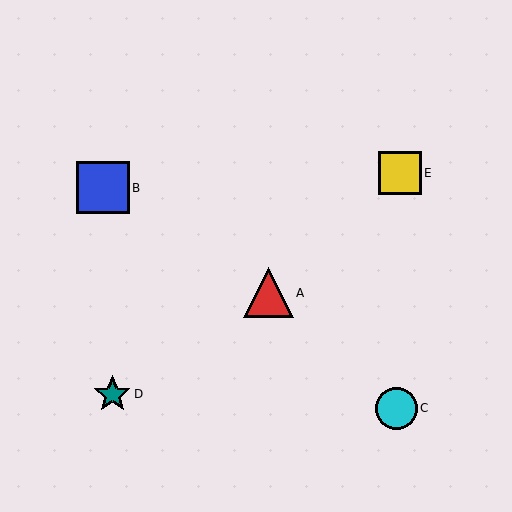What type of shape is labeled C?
Shape C is a cyan circle.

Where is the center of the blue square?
The center of the blue square is at (103, 188).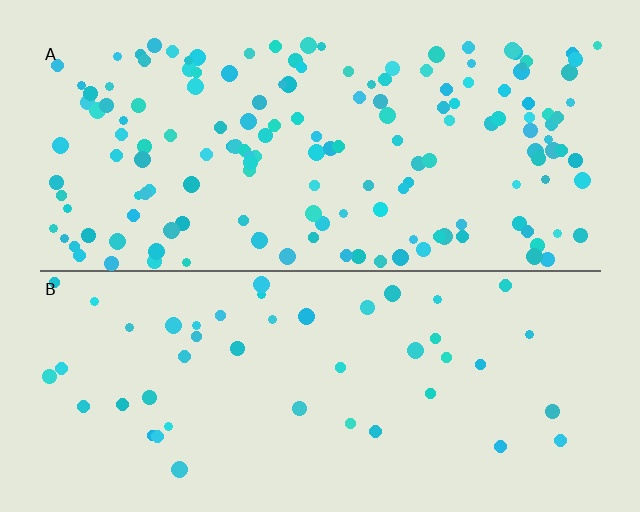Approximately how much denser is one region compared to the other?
Approximately 3.4× — region A over region B.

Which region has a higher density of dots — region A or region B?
A (the top).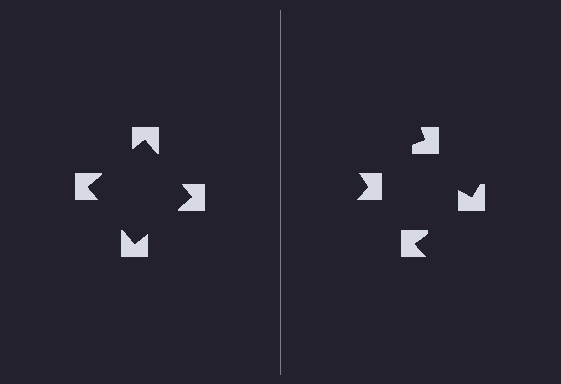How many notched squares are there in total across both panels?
8 — 4 on each side.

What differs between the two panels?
The notched squares are positioned identically on both sides; only the wedge orientations differ. On the left they align to a square; on the right they are misaligned.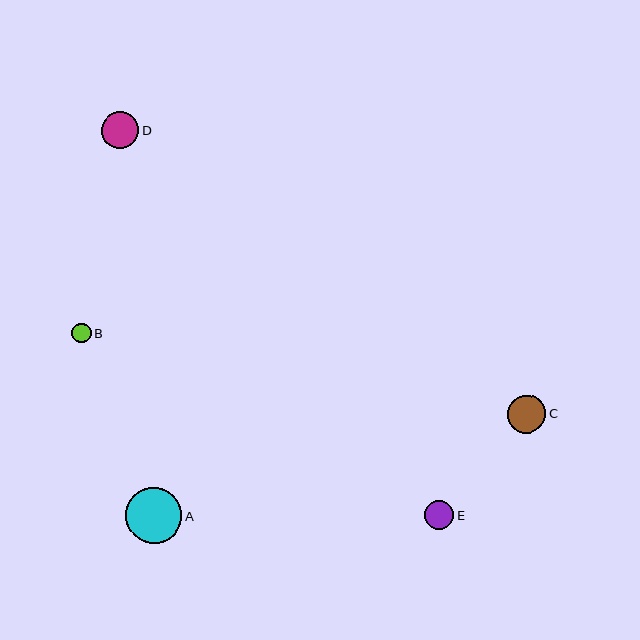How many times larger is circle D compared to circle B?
Circle D is approximately 1.9 times the size of circle B.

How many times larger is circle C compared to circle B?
Circle C is approximately 1.9 times the size of circle B.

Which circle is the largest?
Circle A is the largest with a size of approximately 57 pixels.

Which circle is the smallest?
Circle B is the smallest with a size of approximately 20 pixels.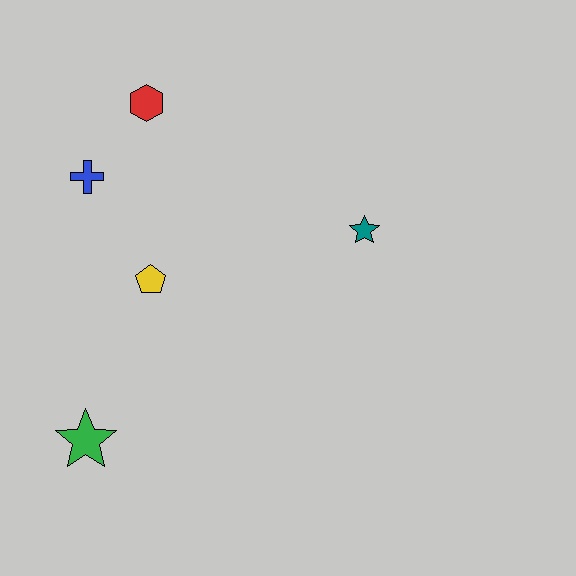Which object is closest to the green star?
The yellow pentagon is closest to the green star.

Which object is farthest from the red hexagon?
The green star is farthest from the red hexagon.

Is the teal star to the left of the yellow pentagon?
No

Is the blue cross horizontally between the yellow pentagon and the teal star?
No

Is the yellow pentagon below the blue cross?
Yes